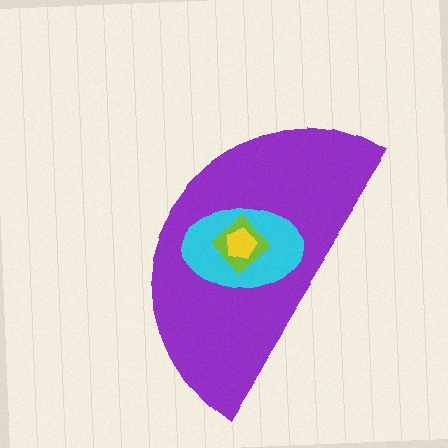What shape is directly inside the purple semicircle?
The cyan ellipse.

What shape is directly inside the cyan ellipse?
The lime diamond.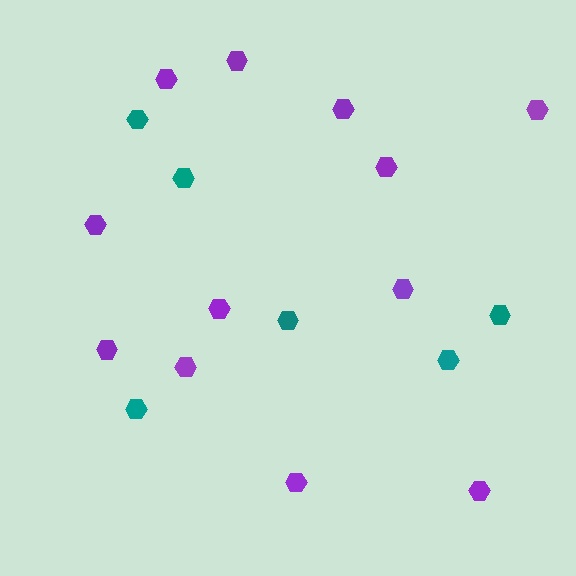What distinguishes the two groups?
There are 2 groups: one group of teal hexagons (6) and one group of purple hexagons (12).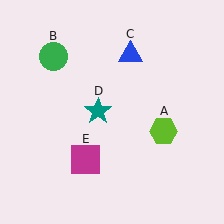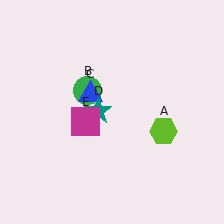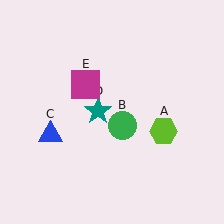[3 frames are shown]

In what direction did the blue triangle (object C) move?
The blue triangle (object C) moved down and to the left.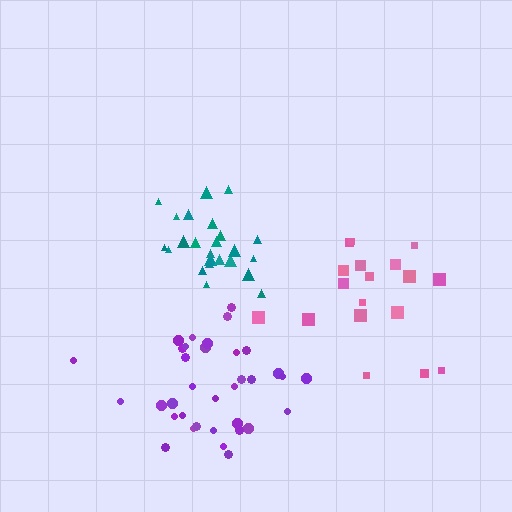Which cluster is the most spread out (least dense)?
Pink.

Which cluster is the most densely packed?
Teal.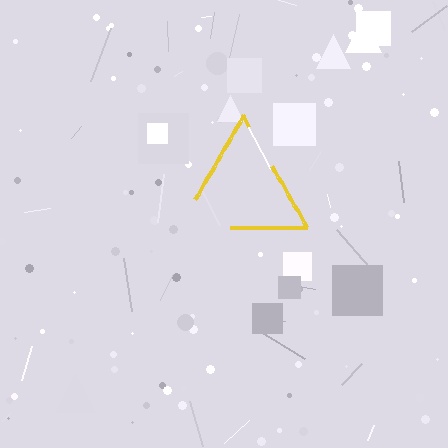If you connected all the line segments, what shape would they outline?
They would outline a triangle.